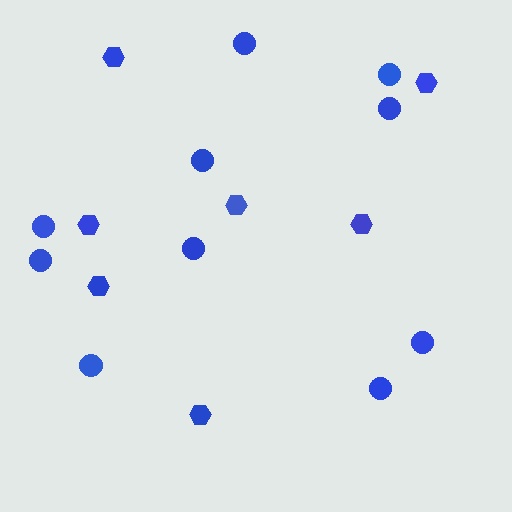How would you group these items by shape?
There are 2 groups: one group of hexagons (7) and one group of circles (10).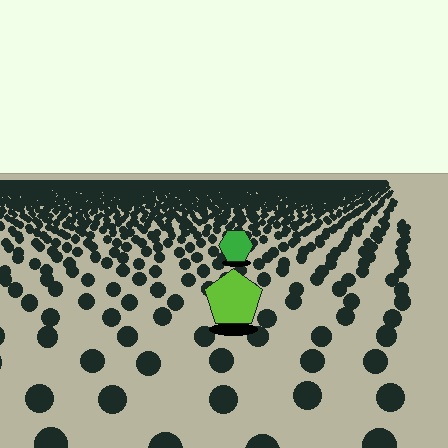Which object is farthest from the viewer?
The green hexagon is farthest from the viewer. It appears smaller and the ground texture around it is denser.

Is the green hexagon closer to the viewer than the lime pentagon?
No. The lime pentagon is closer — you can tell from the texture gradient: the ground texture is coarser near it.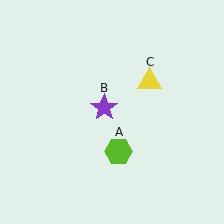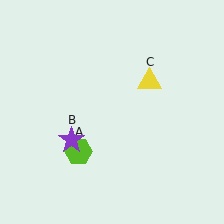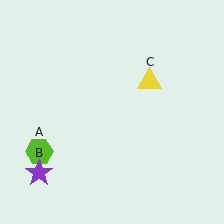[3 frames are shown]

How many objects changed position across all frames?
2 objects changed position: lime hexagon (object A), purple star (object B).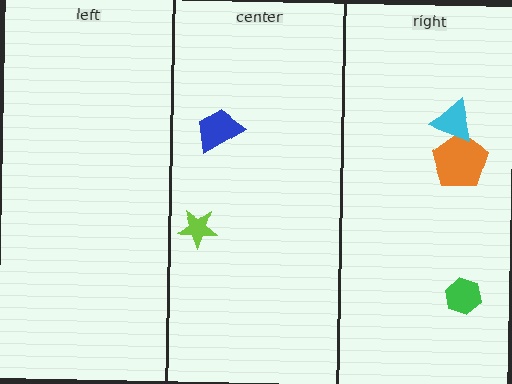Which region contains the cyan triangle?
The right region.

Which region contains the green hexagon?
The right region.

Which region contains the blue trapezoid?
The center region.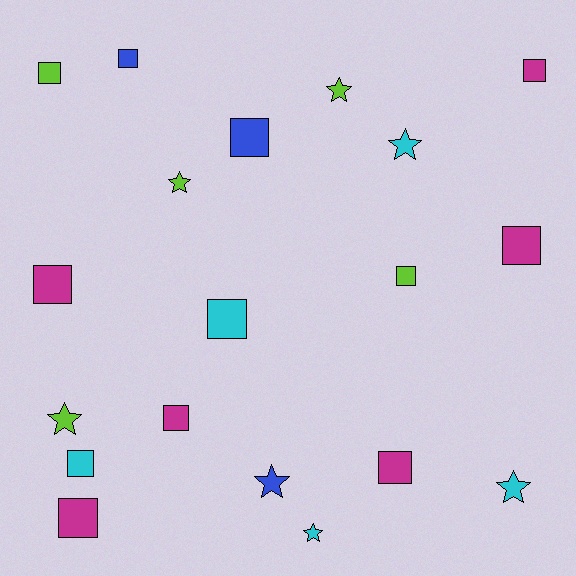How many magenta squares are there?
There are 6 magenta squares.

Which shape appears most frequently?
Square, with 12 objects.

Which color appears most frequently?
Magenta, with 6 objects.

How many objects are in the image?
There are 19 objects.